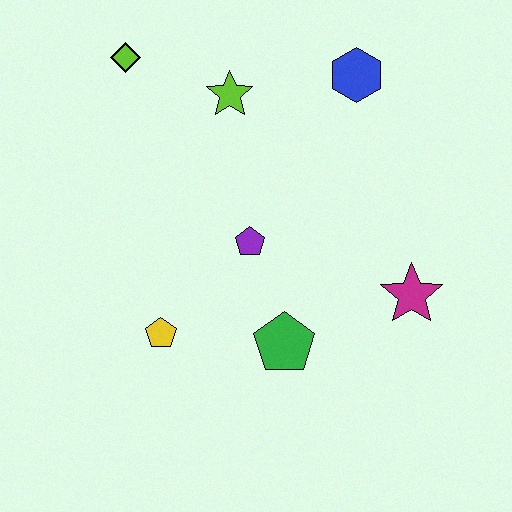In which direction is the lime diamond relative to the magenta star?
The lime diamond is to the left of the magenta star.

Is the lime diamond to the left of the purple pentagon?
Yes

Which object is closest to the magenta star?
The green pentagon is closest to the magenta star.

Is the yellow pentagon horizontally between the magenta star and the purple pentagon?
No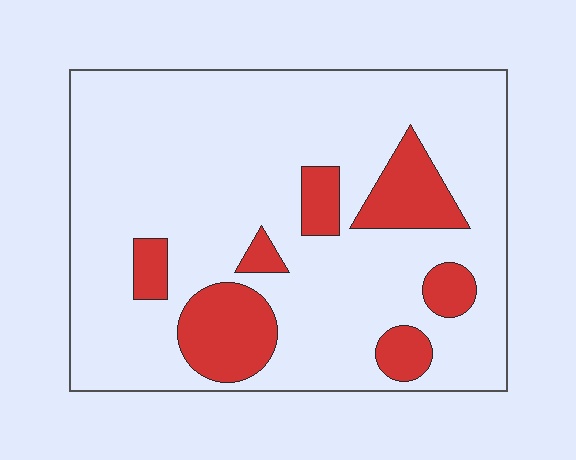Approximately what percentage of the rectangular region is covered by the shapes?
Approximately 20%.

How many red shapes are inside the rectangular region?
7.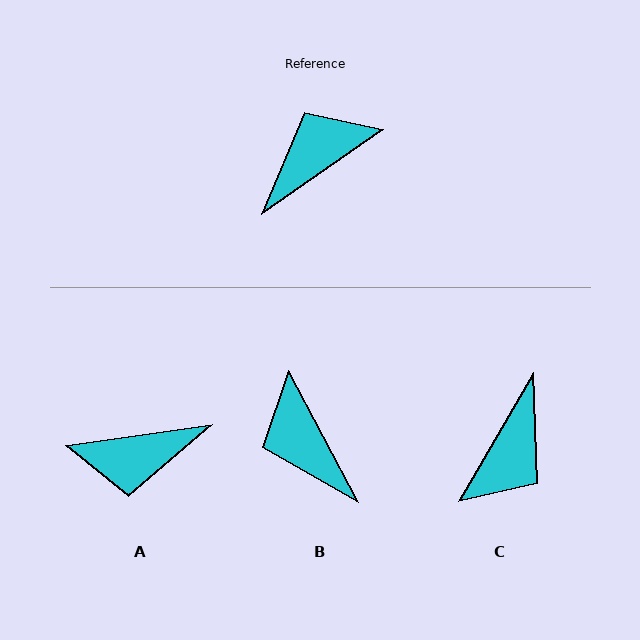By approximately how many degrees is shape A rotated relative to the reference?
Approximately 153 degrees counter-clockwise.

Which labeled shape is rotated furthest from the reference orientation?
C, about 155 degrees away.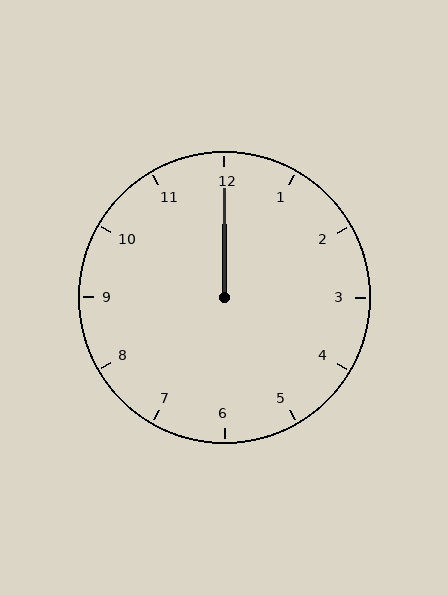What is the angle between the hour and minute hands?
Approximately 0 degrees.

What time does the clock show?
12:00.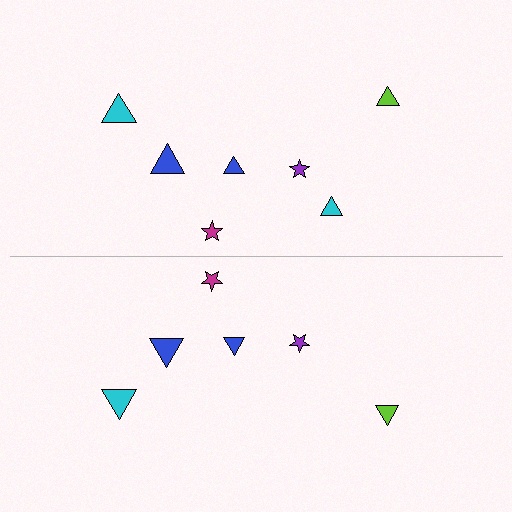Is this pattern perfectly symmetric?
No, the pattern is not perfectly symmetric. A cyan triangle is missing from the bottom side.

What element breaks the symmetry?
A cyan triangle is missing from the bottom side.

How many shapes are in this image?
There are 13 shapes in this image.